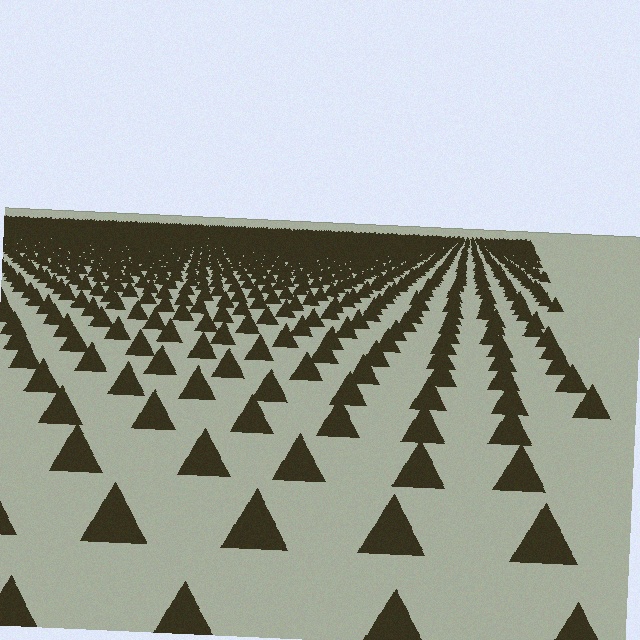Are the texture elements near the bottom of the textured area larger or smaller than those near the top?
Larger. Near the bottom, elements are closer to the viewer and appear at a bigger on-screen size.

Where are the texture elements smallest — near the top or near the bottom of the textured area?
Near the top.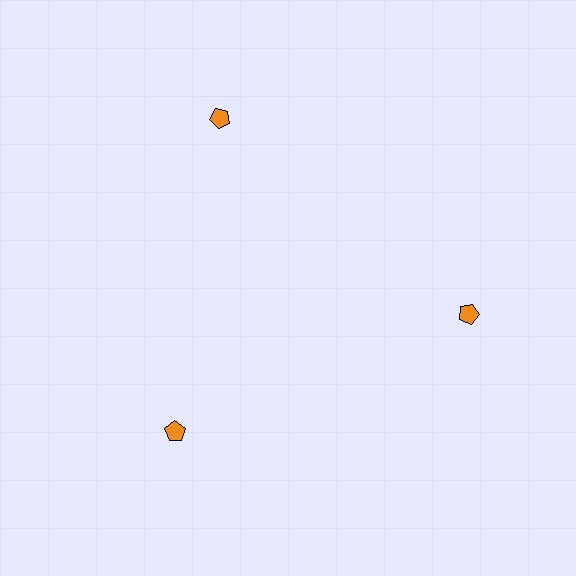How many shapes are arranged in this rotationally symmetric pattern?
There are 3 shapes, arranged in 3 groups of 1.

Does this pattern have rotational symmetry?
Yes, this pattern has 3-fold rotational symmetry. It looks the same after rotating 120 degrees around the center.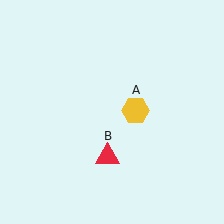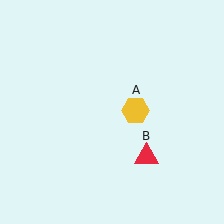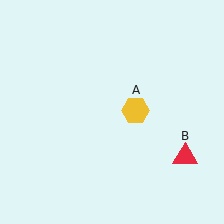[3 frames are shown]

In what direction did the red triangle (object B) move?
The red triangle (object B) moved right.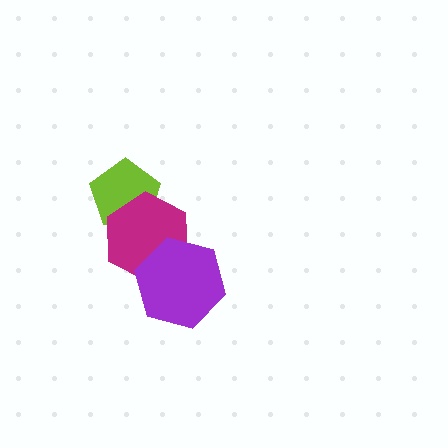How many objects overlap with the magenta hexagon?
2 objects overlap with the magenta hexagon.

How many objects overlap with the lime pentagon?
1 object overlaps with the lime pentagon.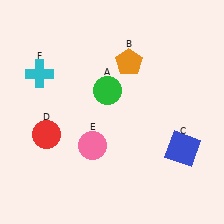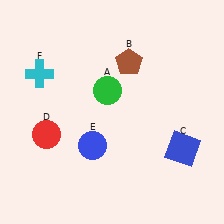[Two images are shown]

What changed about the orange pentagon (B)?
In Image 1, B is orange. In Image 2, it changed to brown.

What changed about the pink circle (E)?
In Image 1, E is pink. In Image 2, it changed to blue.